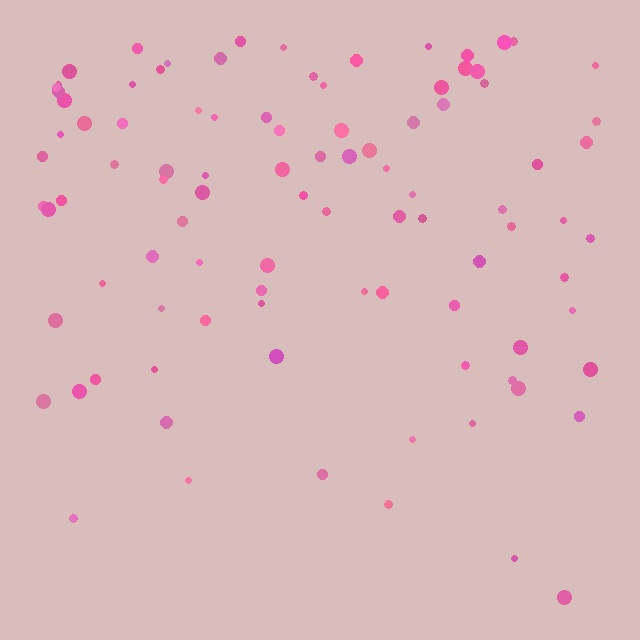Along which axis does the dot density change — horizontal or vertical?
Vertical.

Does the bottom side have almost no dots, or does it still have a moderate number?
Still a moderate number, just noticeably fewer than the top.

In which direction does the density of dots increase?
From bottom to top, with the top side densest.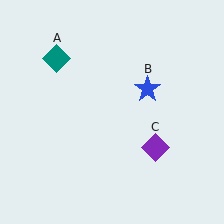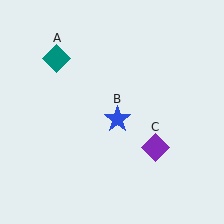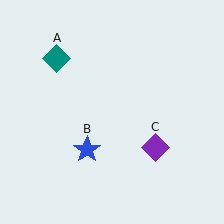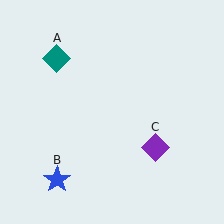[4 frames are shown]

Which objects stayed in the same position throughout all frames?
Teal diamond (object A) and purple diamond (object C) remained stationary.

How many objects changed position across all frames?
1 object changed position: blue star (object B).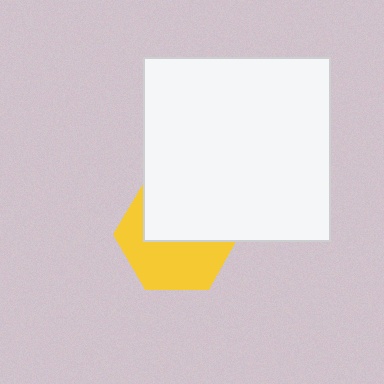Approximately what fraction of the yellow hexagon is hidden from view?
Roughly 49% of the yellow hexagon is hidden behind the white rectangle.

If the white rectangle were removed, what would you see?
You would see the complete yellow hexagon.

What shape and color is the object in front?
The object in front is a white rectangle.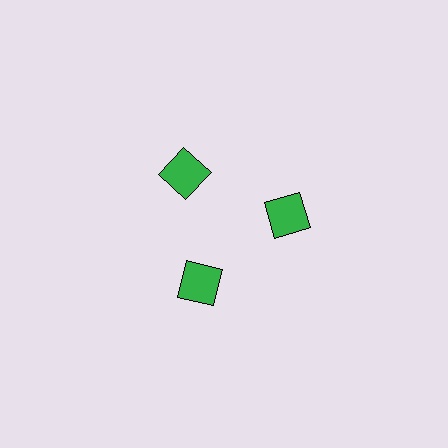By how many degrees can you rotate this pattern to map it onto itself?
The pattern maps onto itself every 120 degrees of rotation.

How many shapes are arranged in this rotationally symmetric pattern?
There are 3 shapes, arranged in 3 groups of 1.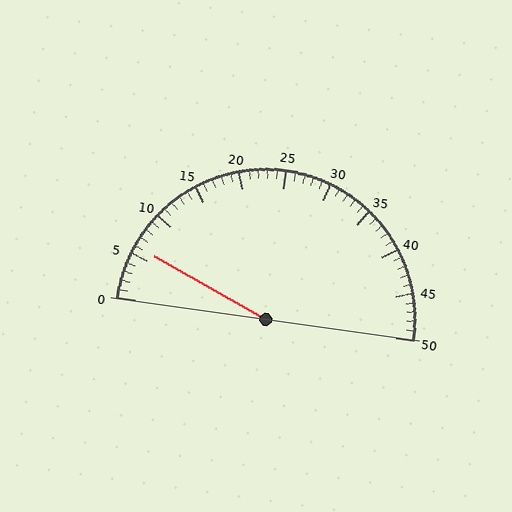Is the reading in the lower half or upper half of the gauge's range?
The reading is in the lower half of the range (0 to 50).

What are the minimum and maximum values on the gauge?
The gauge ranges from 0 to 50.